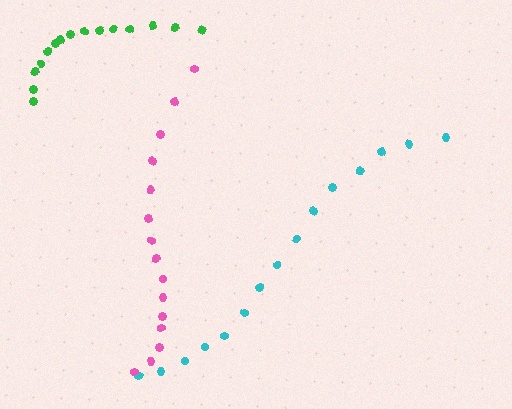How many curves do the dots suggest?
There are 3 distinct paths.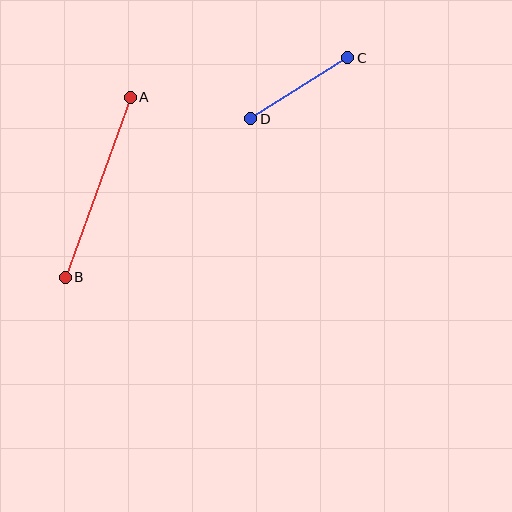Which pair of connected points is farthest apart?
Points A and B are farthest apart.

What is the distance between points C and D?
The distance is approximately 115 pixels.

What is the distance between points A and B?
The distance is approximately 191 pixels.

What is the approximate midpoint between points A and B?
The midpoint is at approximately (98, 187) pixels.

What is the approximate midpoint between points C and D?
The midpoint is at approximately (299, 88) pixels.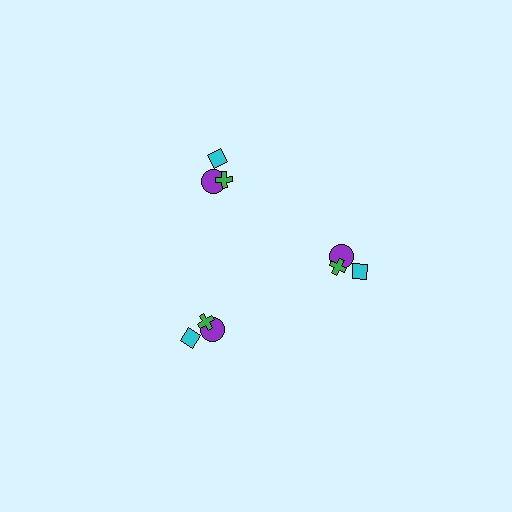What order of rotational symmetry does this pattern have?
This pattern has 3-fold rotational symmetry.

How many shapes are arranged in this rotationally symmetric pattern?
There are 9 shapes, arranged in 3 groups of 3.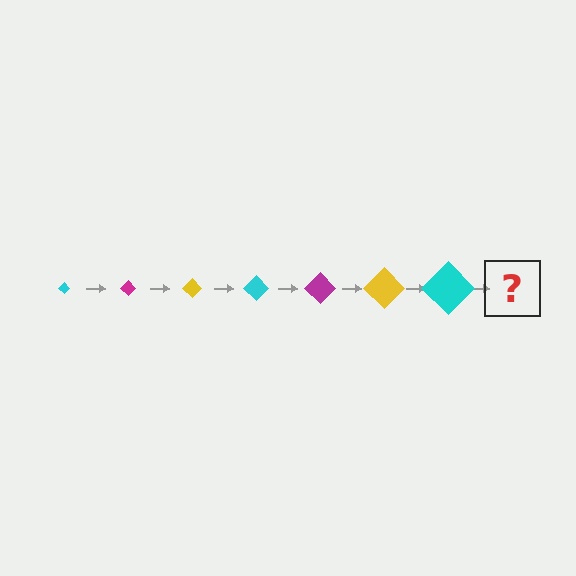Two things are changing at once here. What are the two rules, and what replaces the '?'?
The two rules are that the diamond grows larger each step and the color cycles through cyan, magenta, and yellow. The '?' should be a magenta diamond, larger than the previous one.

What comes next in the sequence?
The next element should be a magenta diamond, larger than the previous one.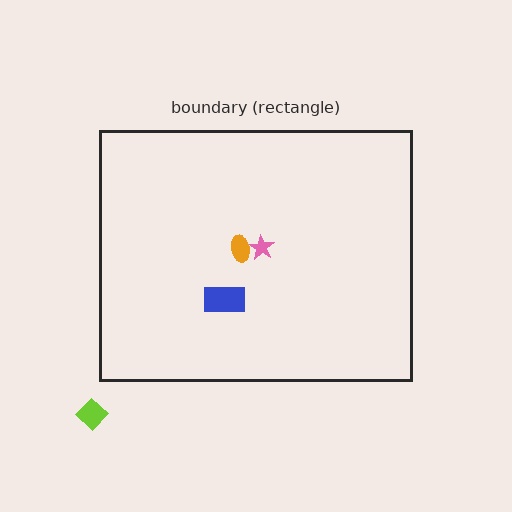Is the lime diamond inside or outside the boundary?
Outside.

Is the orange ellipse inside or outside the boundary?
Inside.